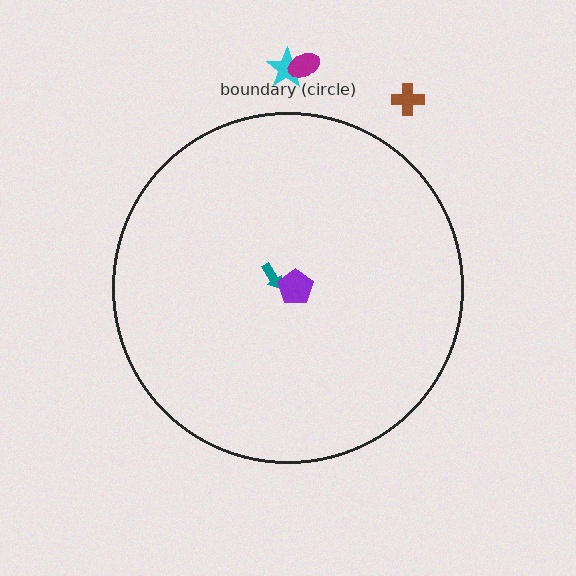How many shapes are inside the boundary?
2 inside, 3 outside.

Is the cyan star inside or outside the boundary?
Outside.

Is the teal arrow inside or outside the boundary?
Inside.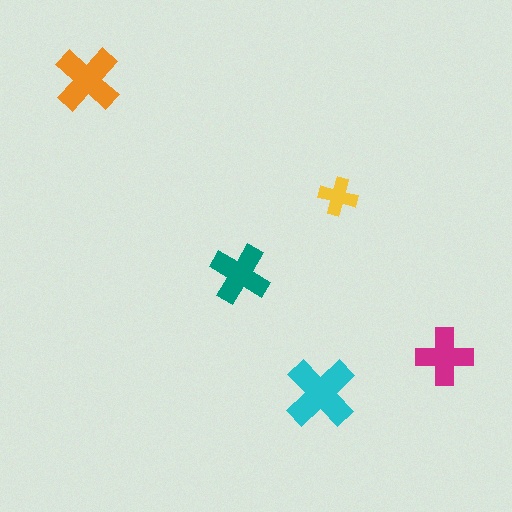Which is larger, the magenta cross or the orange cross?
The orange one.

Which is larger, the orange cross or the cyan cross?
The cyan one.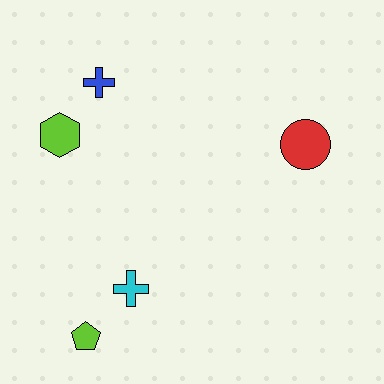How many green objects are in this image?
There are no green objects.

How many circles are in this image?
There is 1 circle.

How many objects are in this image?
There are 5 objects.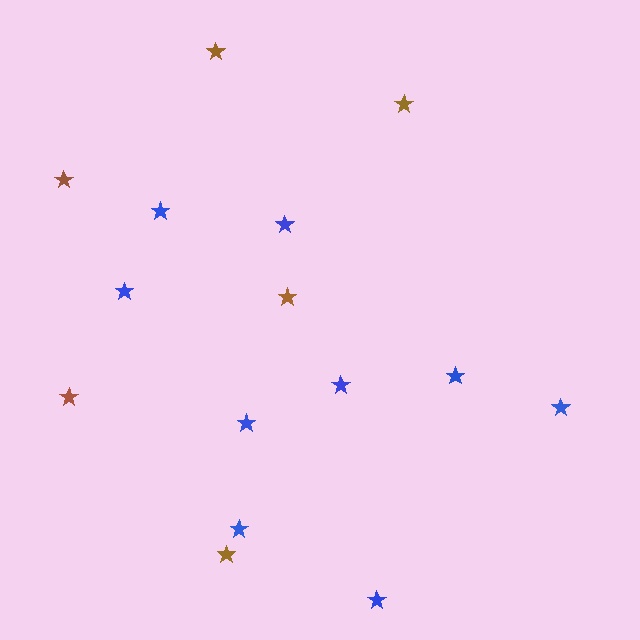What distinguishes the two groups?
There are 2 groups: one group of brown stars (6) and one group of blue stars (9).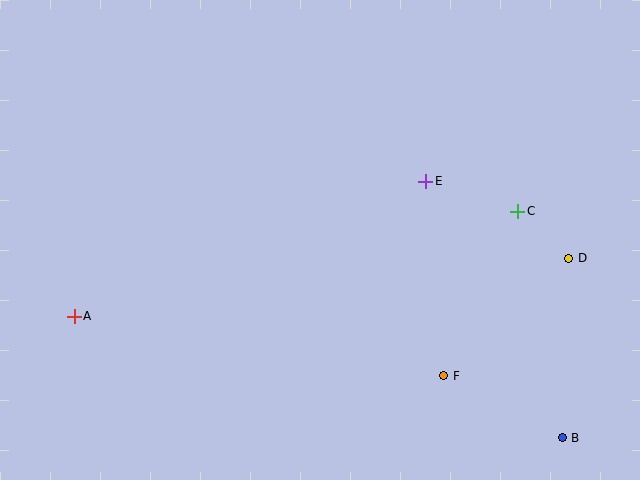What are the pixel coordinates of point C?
Point C is at (518, 211).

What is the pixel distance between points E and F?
The distance between E and F is 195 pixels.